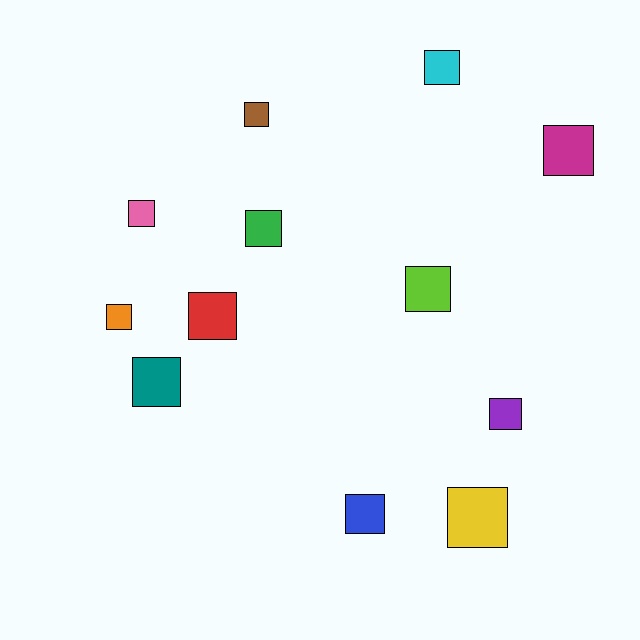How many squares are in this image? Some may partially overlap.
There are 12 squares.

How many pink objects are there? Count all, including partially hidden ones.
There is 1 pink object.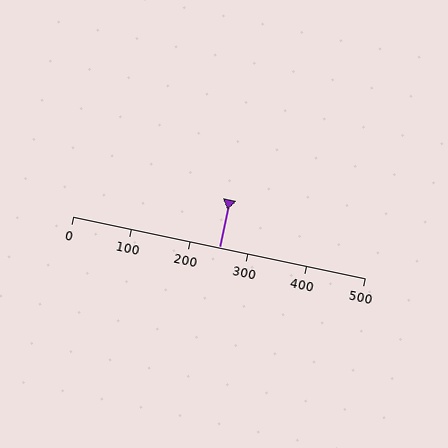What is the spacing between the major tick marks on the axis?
The major ticks are spaced 100 apart.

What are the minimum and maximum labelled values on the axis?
The axis runs from 0 to 500.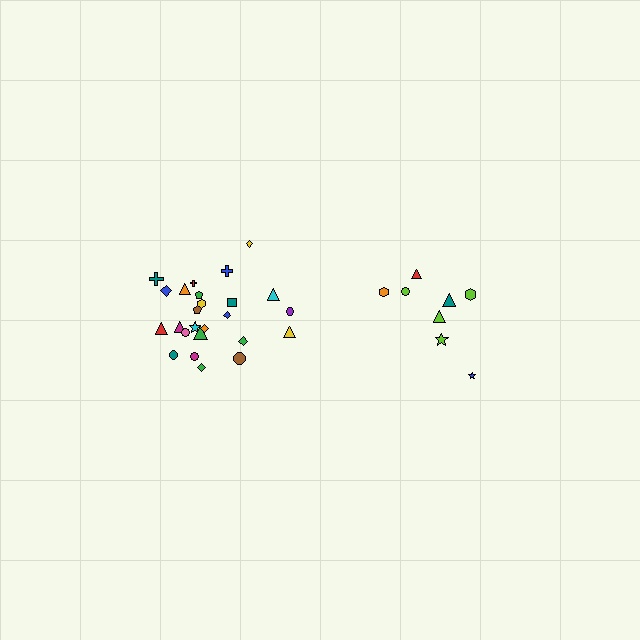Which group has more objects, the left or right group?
The left group.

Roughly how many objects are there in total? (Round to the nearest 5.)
Roughly 35 objects in total.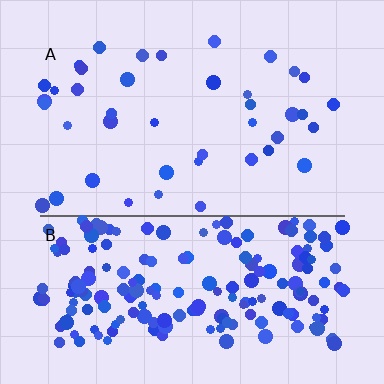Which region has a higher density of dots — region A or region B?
B (the bottom).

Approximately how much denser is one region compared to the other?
Approximately 4.8× — region B over region A.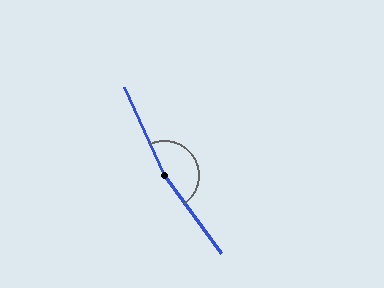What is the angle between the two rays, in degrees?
Approximately 169 degrees.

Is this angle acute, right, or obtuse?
It is obtuse.